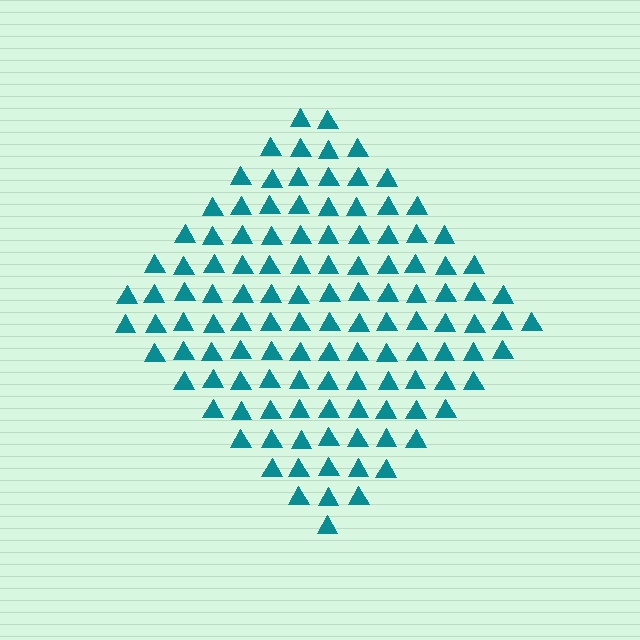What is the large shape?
The large shape is a diamond.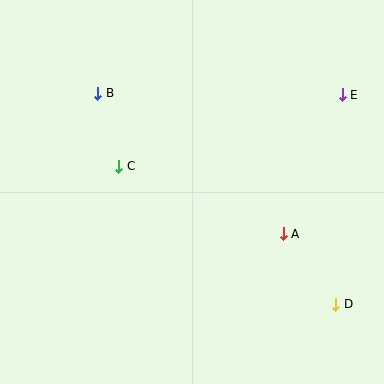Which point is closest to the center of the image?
Point C at (119, 166) is closest to the center.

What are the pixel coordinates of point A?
Point A is at (283, 234).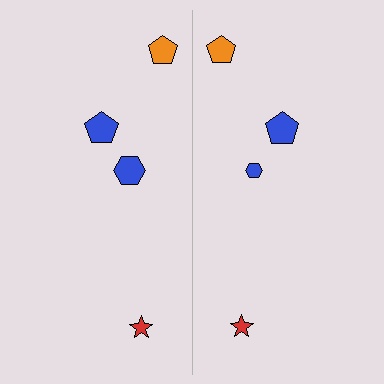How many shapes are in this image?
There are 8 shapes in this image.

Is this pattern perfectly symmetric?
No, the pattern is not perfectly symmetric. The blue hexagon on the right side has a different size than its mirror counterpart.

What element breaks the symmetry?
The blue hexagon on the right side has a different size than its mirror counterpart.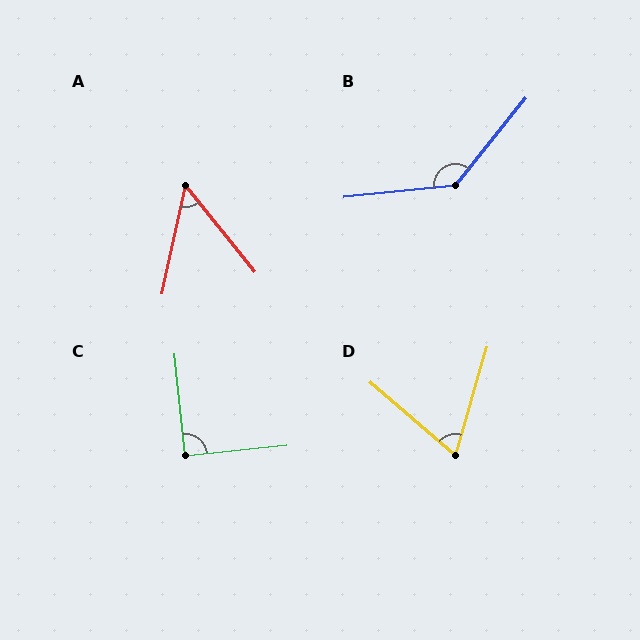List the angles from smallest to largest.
A (51°), D (65°), C (90°), B (135°).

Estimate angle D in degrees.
Approximately 65 degrees.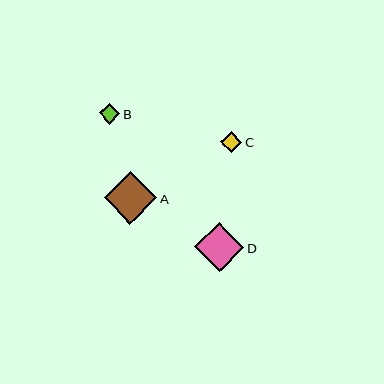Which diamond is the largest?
Diamond A is the largest with a size of approximately 52 pixels.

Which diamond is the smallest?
Diamond B is the smallest with a size of approximately 20 pixels.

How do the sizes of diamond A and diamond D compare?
Diamond A and diamond D are approximately the same size.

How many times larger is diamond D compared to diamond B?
Diamond D is approximately 2.4 times the size of diamond B.